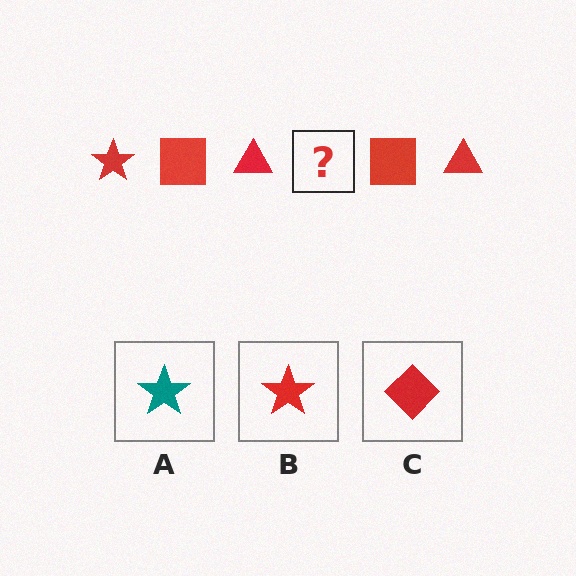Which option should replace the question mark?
Option B.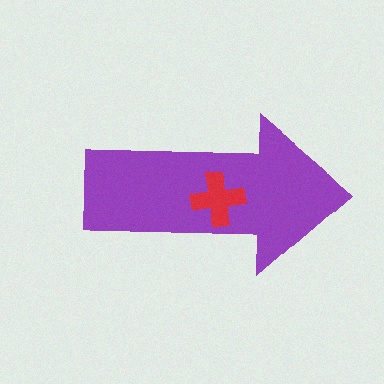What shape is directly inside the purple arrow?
The red cross.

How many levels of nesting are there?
2.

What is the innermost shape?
The red cross.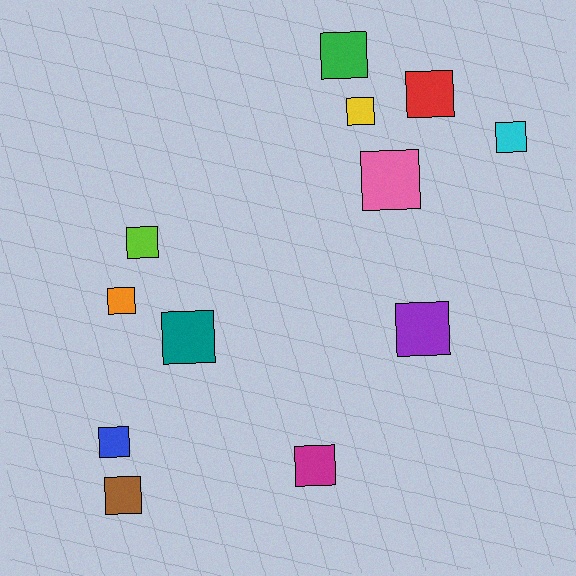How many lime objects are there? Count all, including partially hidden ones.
There is 1 lime object.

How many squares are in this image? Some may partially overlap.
There are 12 squares.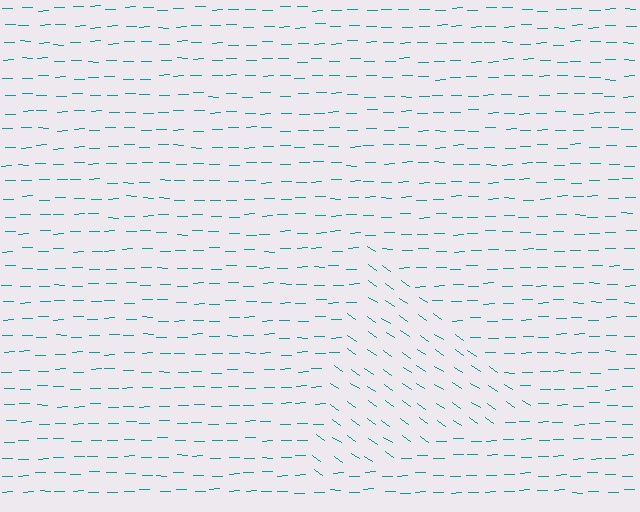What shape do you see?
I see a triangle.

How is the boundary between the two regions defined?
The boundary is defined purely by a change in line orientation (approximately 35 degrees difference). All lines are the same color and thickness.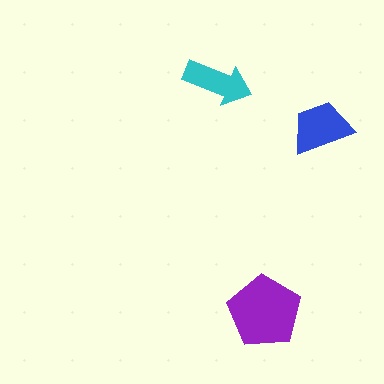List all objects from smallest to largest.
The cyan arrow, the blue trapezoid, the purple pentagon.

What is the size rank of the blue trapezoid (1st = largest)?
2nd.